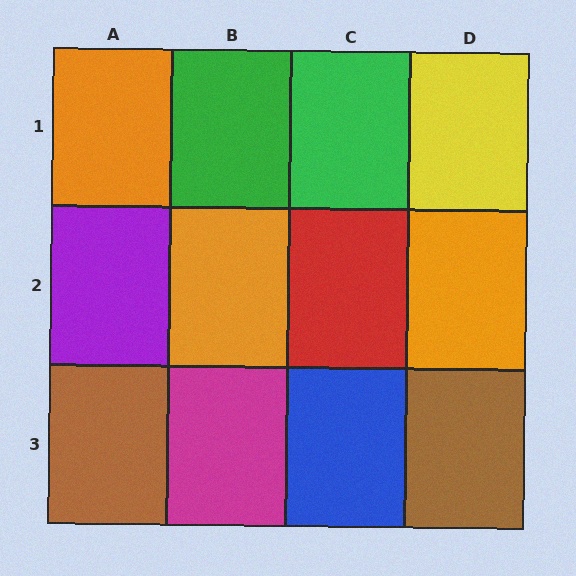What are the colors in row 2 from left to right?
Purple, orange, red, orange.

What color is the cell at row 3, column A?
Brown.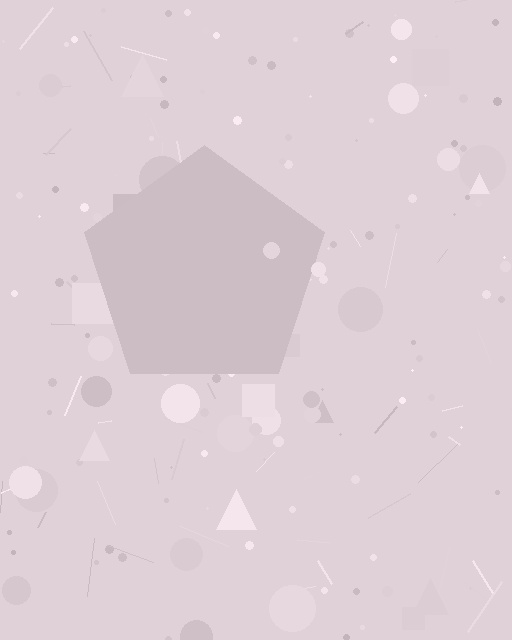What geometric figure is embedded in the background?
A pentagon is embedded in the background.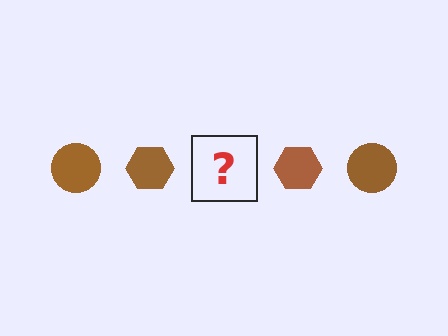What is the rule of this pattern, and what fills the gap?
The rule is that the pattern cycles through circle, hexagon shapes in brown. The gap should be filled with a brown circle.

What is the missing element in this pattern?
The missing element is a brown circle.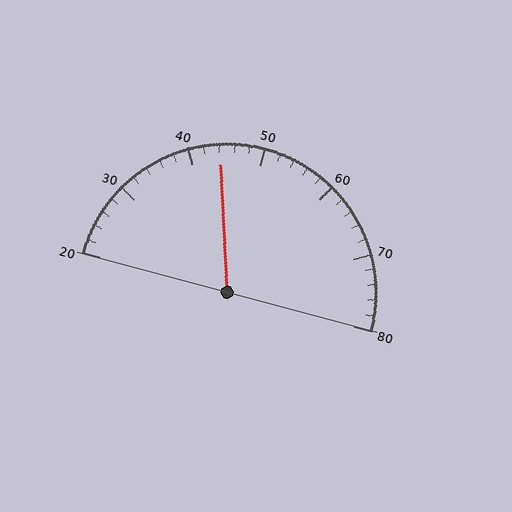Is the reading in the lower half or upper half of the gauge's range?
The reading is in the lower half of the range (20 to 80).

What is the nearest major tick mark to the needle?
The nearest major tick mark is 40.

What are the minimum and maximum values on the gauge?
The gauge ranges from 20 to 80.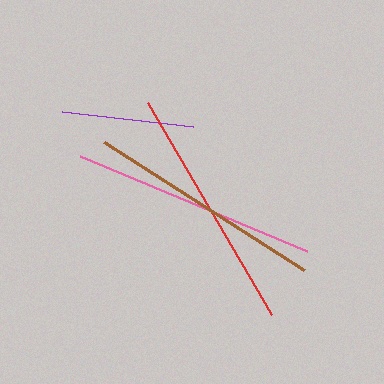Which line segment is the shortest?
The purple line is the shortest at approximately 133 pixels.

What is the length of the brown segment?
The brown segment is approximately 237 pixels long.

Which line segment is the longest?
The pink line is the longest at approximately 246 pixels.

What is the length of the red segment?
The red segment is approximately 246 pixels long.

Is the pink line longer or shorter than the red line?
The pink line is longer than the red line.